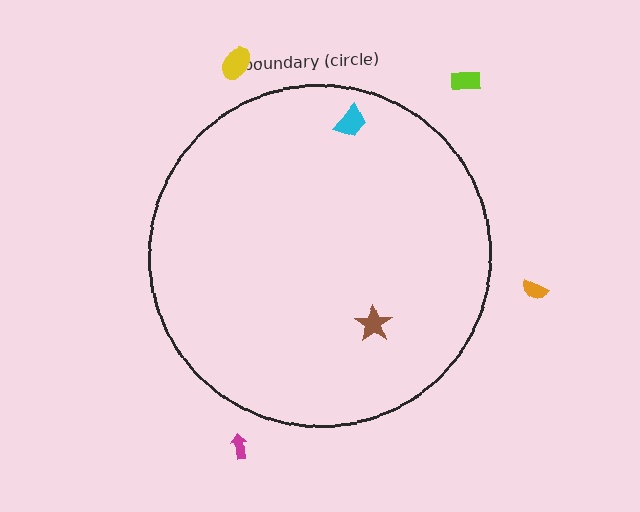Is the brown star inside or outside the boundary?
Inside.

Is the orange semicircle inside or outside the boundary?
Outside.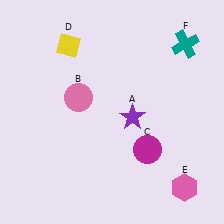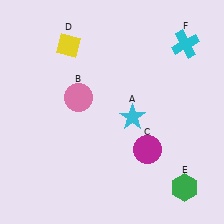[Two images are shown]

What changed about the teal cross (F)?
In Image 1, F is teal. In Image 2, it changed to cyan.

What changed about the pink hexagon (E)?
In Image 1, E is pink. In Image 2, it changed to green.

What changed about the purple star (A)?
In Image 1, A is purple. In Image 2, it changed to cyan.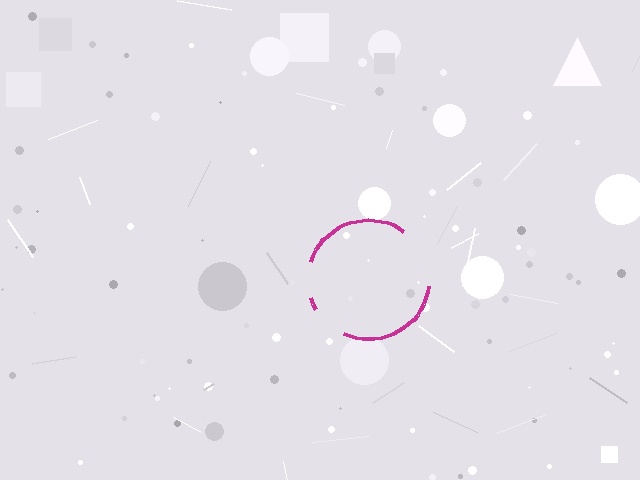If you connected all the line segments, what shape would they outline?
They would outline a circle.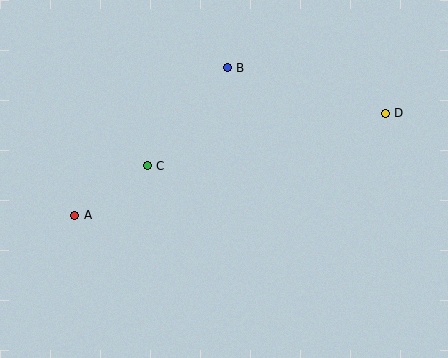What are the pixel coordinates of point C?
Point C is at (147, 166).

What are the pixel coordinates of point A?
Point A is at (75, 215).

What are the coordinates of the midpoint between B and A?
The midpoint between B and A is at (151, 142).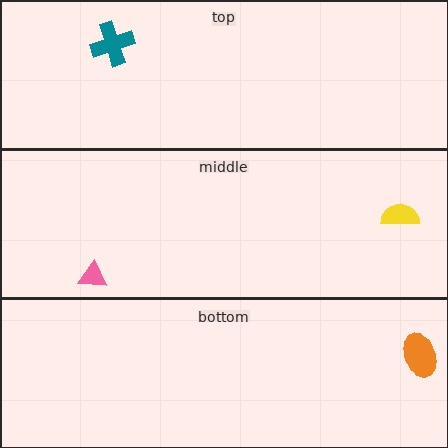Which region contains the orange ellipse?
The bottom region.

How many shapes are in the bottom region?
1.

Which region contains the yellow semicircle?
The middle region.